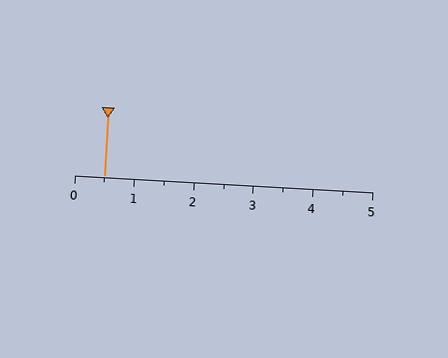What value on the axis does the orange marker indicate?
The marker indicates approximately 0.5.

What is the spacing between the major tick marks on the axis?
The major ticks are spaced 1 apart.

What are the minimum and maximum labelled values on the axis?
The axis runs from 0 to 5.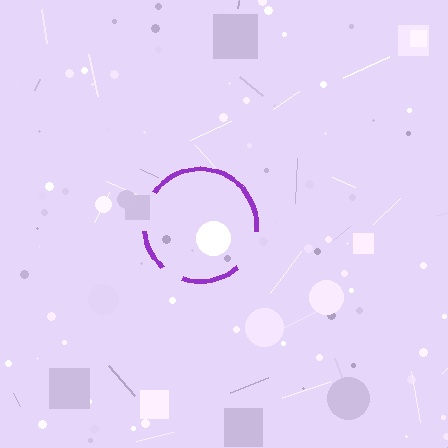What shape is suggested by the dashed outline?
The dashed outline suggests a circle.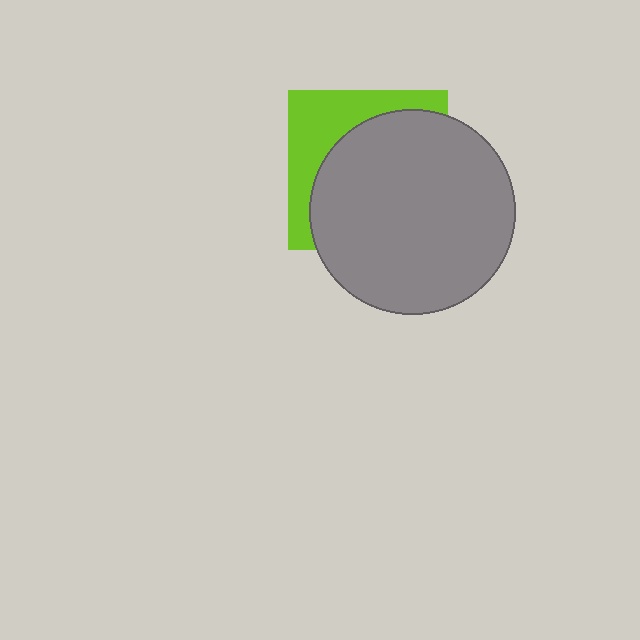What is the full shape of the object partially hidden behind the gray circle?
The partially hidden object is a lime square.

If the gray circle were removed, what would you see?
You would see the complete lime square.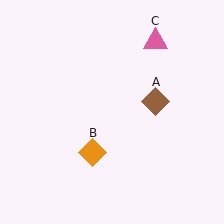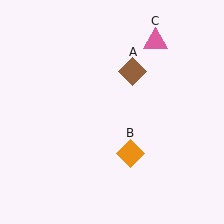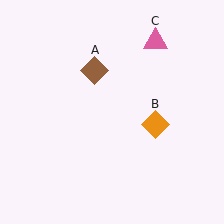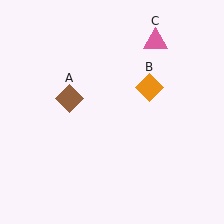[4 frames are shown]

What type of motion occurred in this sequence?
The brown diamond (object A), orange diamond (object B) rotated counterclockwise around the center of the scene.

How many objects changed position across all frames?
2 objects changed position: brown diamond (object A), orange diamond (object B).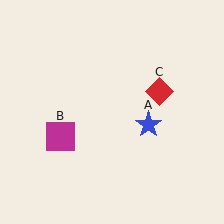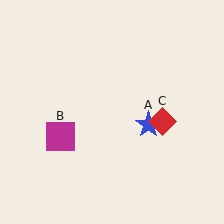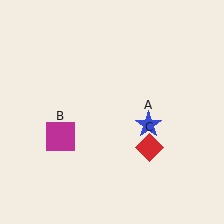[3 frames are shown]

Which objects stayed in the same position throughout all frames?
Blue star (object A) and magenta square (object B) remained stationary.